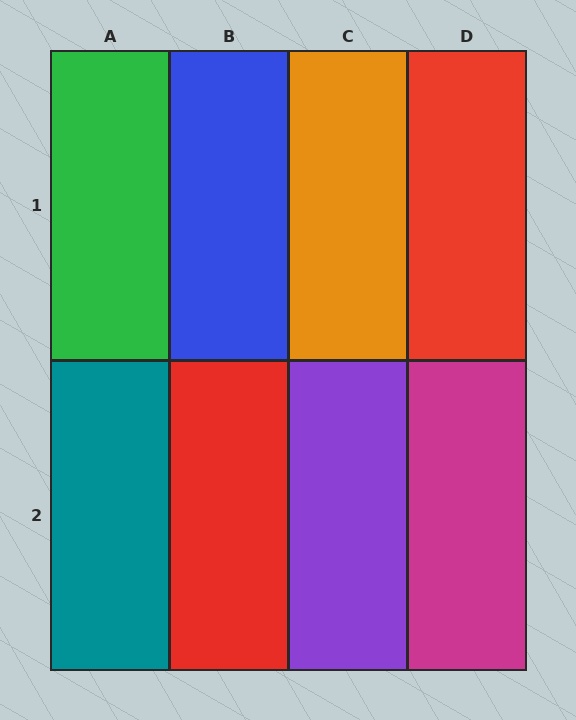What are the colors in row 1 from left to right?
Green, blue, orange, red.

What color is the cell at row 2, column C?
Purple.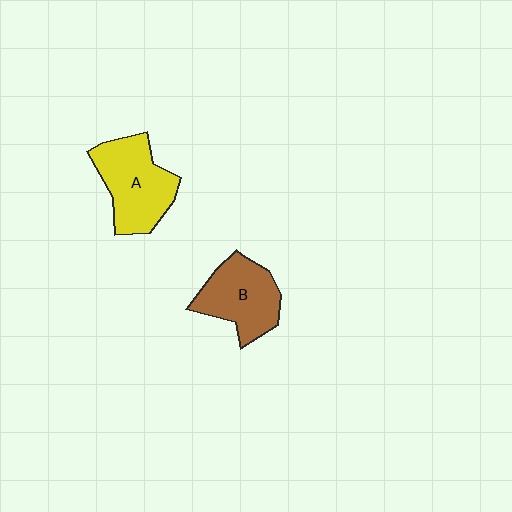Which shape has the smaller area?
Shape B (brown).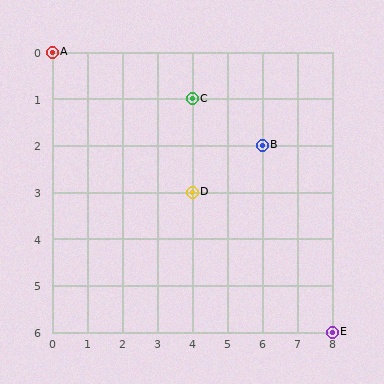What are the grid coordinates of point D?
Point D is at grid coordinates (4, 3).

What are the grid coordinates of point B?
Point B is at grid coordinates (6, 2).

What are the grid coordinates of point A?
Point A is at grid coordinates (0, 0).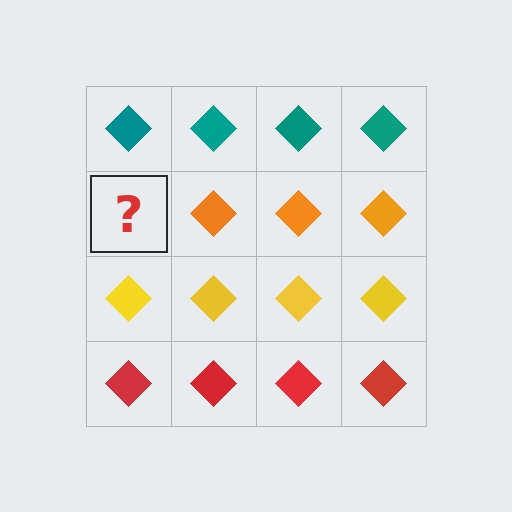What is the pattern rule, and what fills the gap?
The rule is that each row has a consistent color. The gap should be filled with an orange diamond.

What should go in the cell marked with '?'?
The missing cell should contain an orange diamond.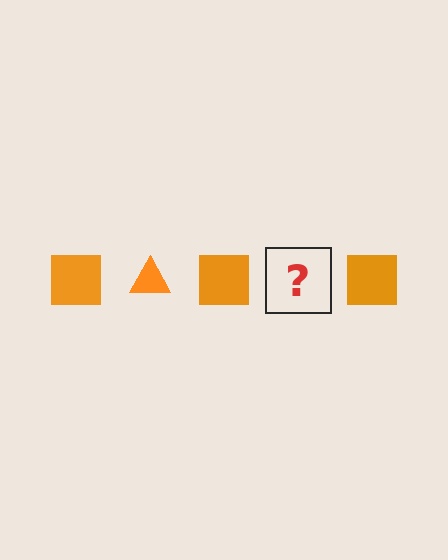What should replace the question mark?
The question mark should be replaced with an orange triangle.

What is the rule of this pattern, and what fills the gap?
The rule is that the pattern cycles through square, triangle shapes in orange. The gap should be filled with an orange triangle.